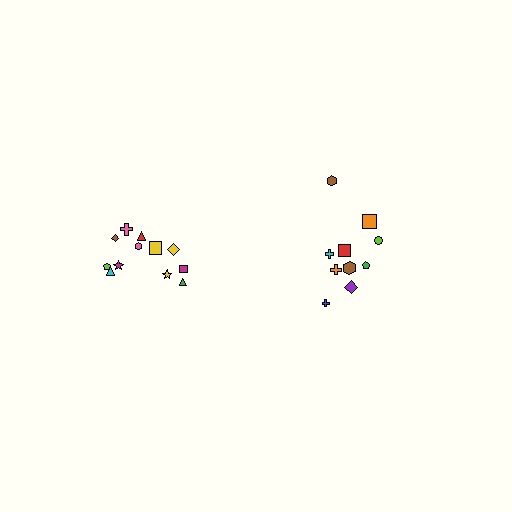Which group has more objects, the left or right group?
The left group.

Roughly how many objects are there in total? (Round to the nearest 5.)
Roughly 20 objects in total.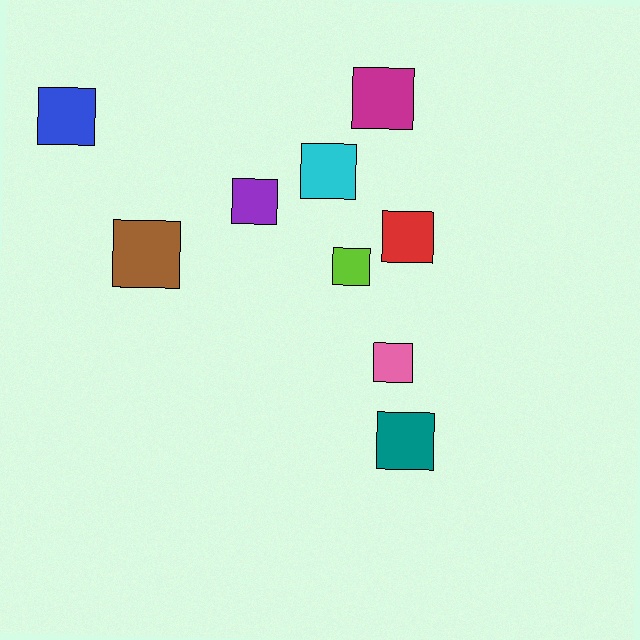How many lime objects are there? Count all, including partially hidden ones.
There is 1 lime object.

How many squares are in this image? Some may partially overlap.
There are 9 squares.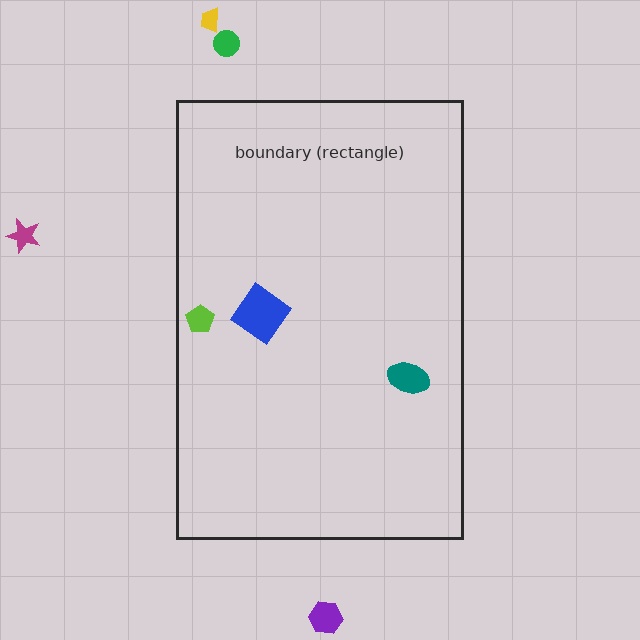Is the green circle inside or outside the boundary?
Outside.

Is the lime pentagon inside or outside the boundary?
Inside.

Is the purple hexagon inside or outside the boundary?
Outside.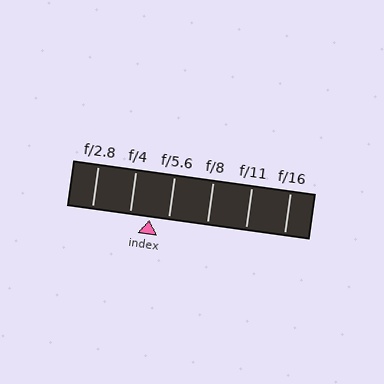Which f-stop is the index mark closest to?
The index mark is closest to f/5.6.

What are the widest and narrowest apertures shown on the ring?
The widest aperture shown is f/2.8 and the narrowest is f/16.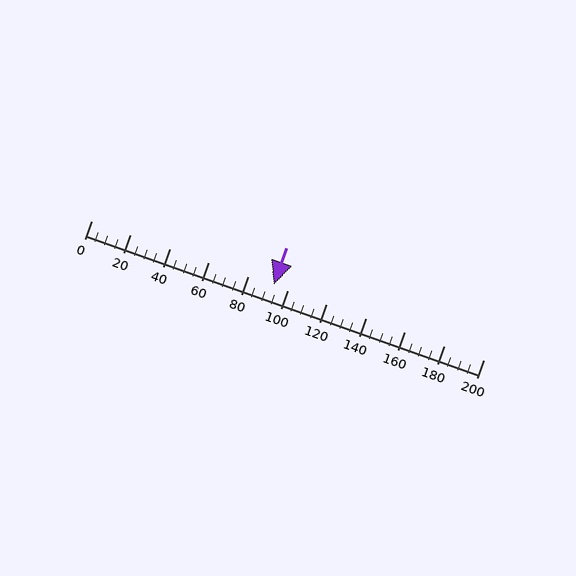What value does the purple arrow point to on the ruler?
The purple arrow points to approximately 93.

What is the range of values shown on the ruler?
The ruler shows values from 0 to 200.